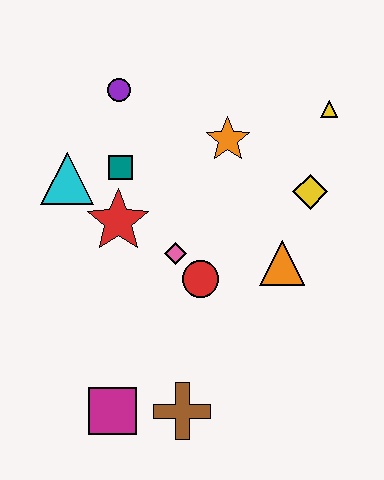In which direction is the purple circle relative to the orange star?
The purple circle is to the left of the orange star.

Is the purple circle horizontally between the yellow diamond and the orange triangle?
No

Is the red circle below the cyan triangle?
Yes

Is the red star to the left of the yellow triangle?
Yes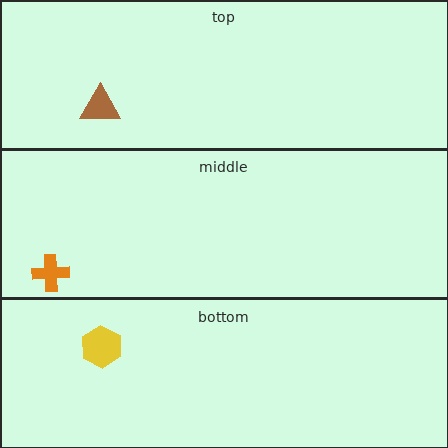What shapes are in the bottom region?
The yellow hexagon.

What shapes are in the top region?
The brown triangle.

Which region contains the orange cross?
The middle region.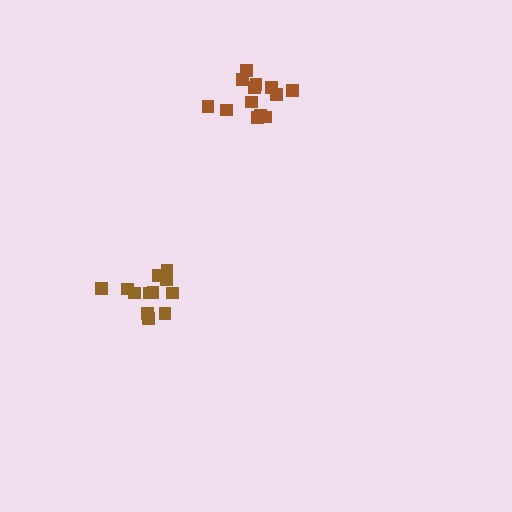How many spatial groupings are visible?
There are 2 spatial groupings.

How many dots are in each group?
Group 1: 12 dots, Group 2: 13 dots (25 total).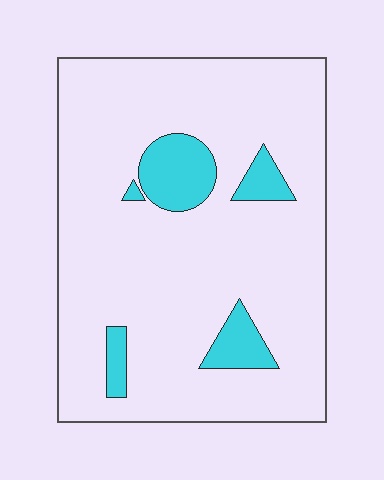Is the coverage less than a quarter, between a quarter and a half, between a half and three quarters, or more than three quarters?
Less than a quarter.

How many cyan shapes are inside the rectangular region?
5.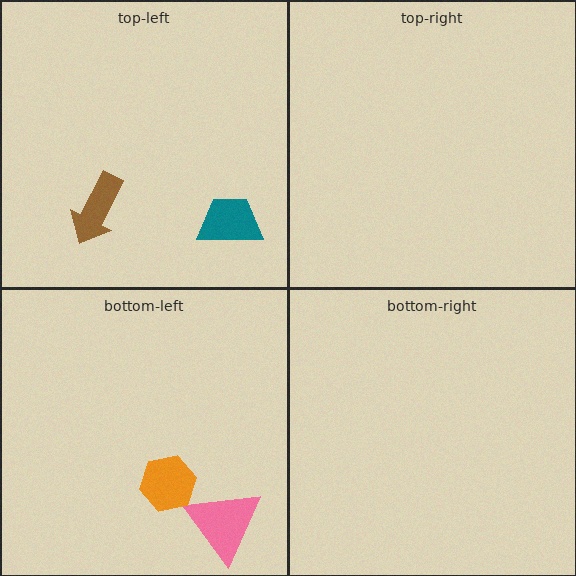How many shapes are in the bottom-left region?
2.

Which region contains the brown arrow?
The top-left region.